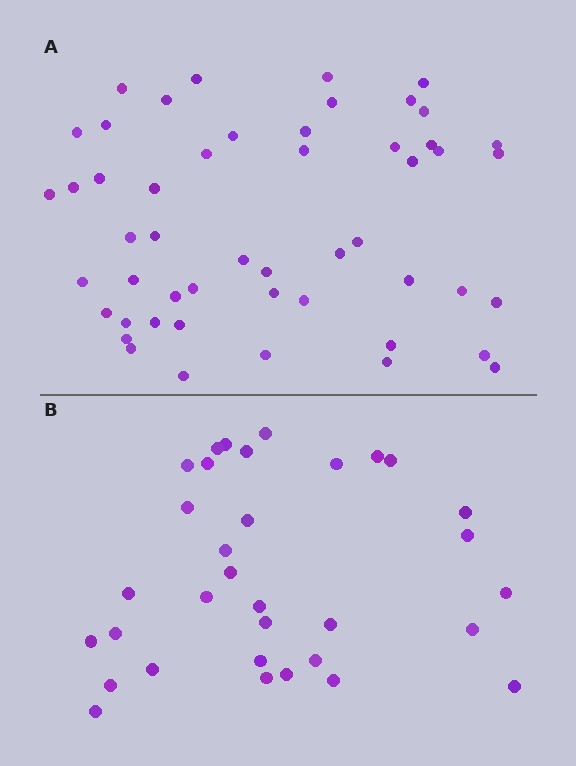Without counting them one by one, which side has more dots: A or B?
Region A (the top region) has more dots.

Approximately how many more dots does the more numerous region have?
Region A has approximately 20 more dots than region B.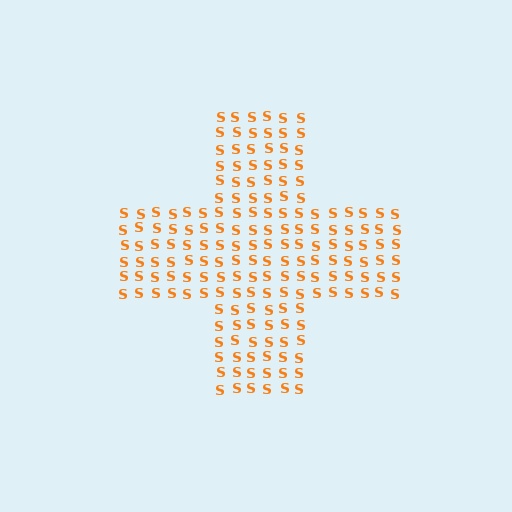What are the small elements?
The small elements are letter S's.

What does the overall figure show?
The overall figure shows a cross.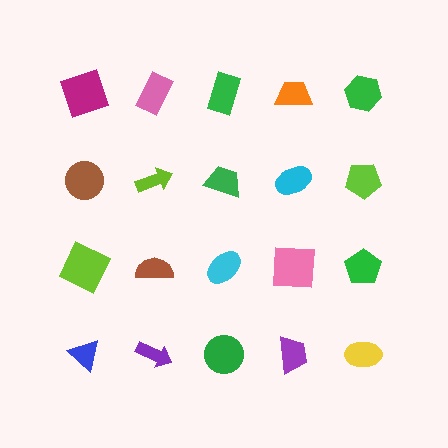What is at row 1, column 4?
An orange trapezoid.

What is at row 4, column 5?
A yellow ellipse.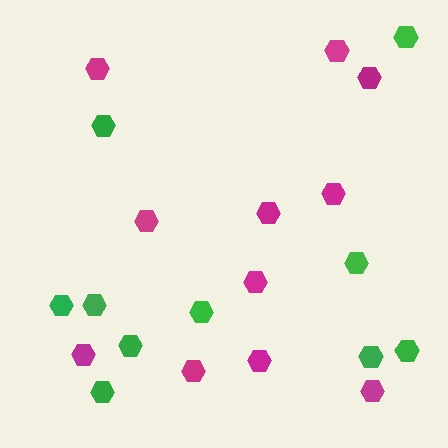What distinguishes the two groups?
There are 2 groups: one group of magenta hexagons (11) and one group of green hexagons (10).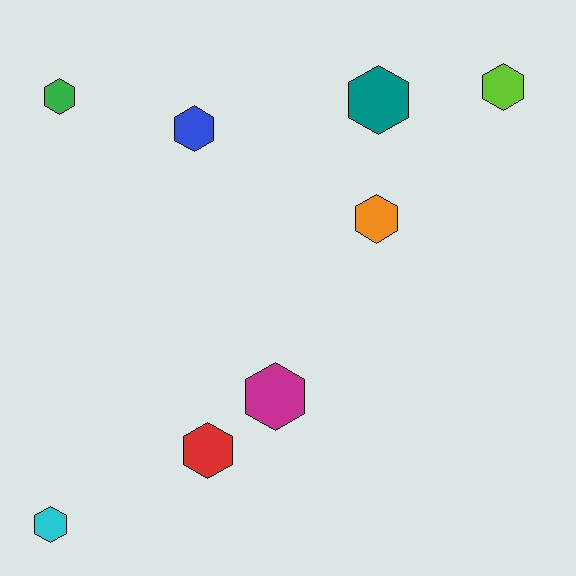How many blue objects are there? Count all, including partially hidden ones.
There is 1 blue object.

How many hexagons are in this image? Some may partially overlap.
There are 8 hexagons.